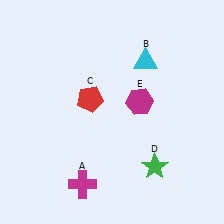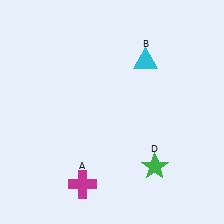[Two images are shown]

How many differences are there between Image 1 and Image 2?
There are 2 differences between the two images.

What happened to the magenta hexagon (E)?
The magenta hexagon (E) was removed in Image 2. It was in the top-right area of Image 1.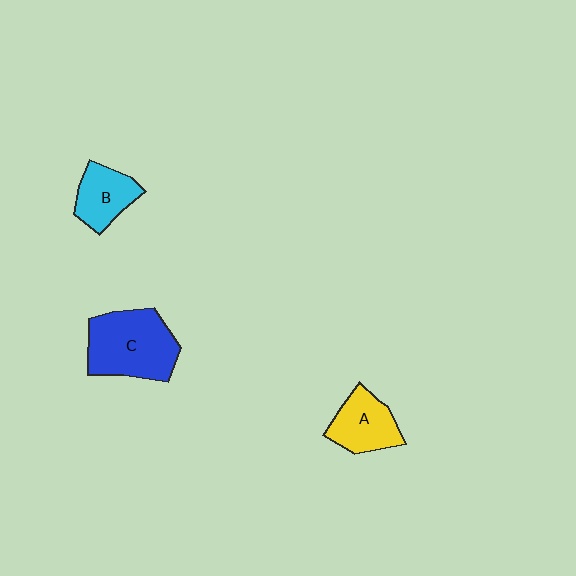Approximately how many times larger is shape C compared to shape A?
Approximately 1.6 times.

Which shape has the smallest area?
Shape B (cyan).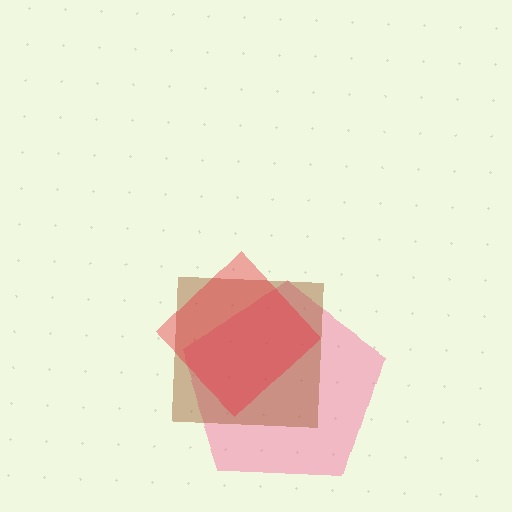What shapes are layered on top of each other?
The layered shapes are: a pink pentagon, a brown square, a red diamond.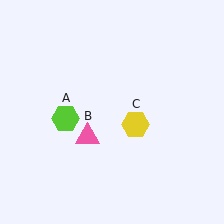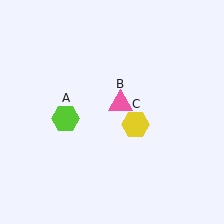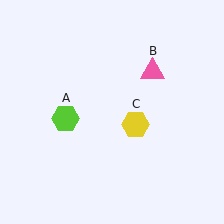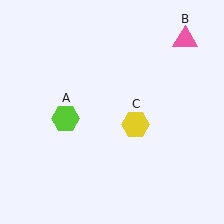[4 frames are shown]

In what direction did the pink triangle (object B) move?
The pink triangle (object B) moved up and to the right.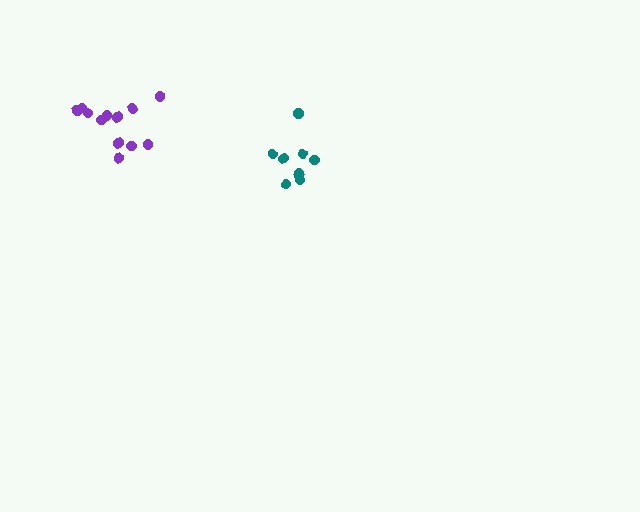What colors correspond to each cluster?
The clusters are colored: teal, purple.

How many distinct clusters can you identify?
There are 2 distinct clusters.